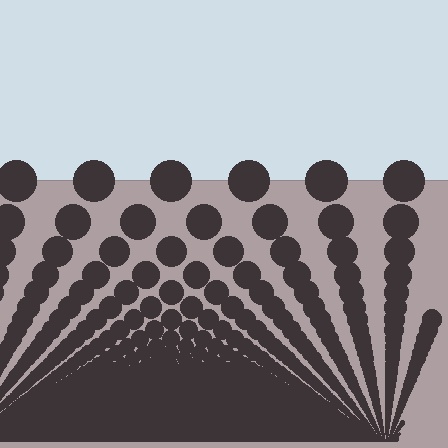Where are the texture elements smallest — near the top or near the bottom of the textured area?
Near the bottom.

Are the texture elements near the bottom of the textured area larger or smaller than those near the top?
Smaller. The gradient is inverted — elements near the bottom are smaller and denser.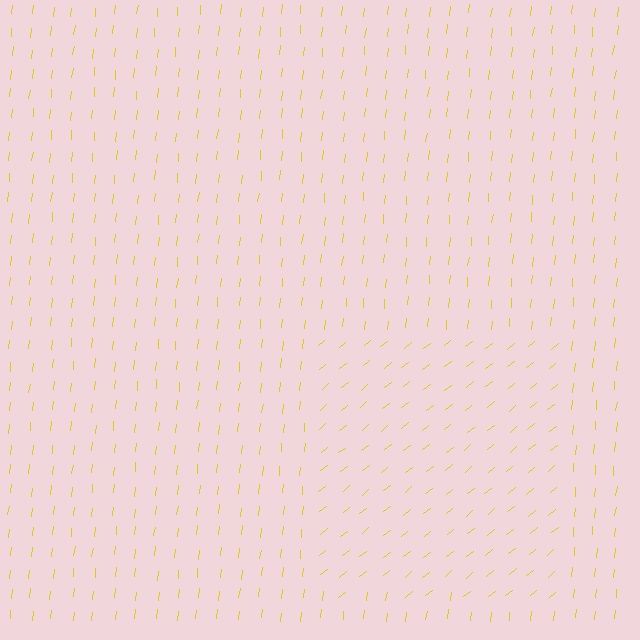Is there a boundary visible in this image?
Yes, there is a texture boundary formed by a change in line orientation.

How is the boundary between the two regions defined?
The boundary is defined purely by a change in line orientation (approximately 45 degrees difference). All lines are the same color and thickness.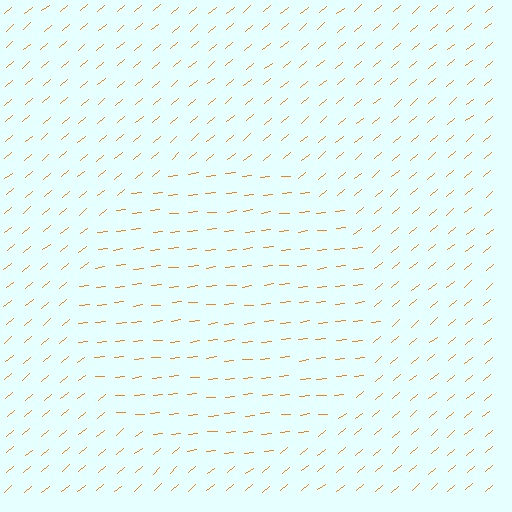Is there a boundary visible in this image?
Yes, there is a texture boundary formed by a change in line orientation.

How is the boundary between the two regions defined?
The boundary is defined purely by a change in line orientation (approximately 34 degrees difference). All lines are the same color and thickness.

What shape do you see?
I see a circle.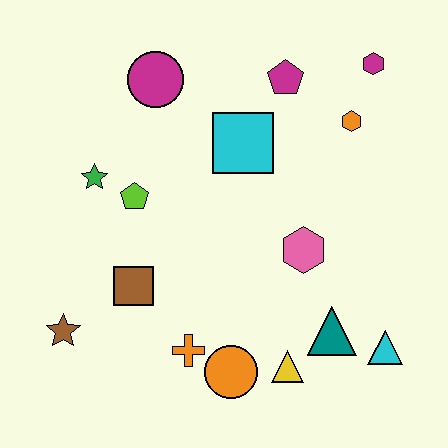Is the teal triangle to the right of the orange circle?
Yes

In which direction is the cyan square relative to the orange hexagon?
The cyan square is to the left of the orange hexagon.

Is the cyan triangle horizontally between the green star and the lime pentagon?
No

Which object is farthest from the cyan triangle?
The magenta circle is farthest from the cyan triangle.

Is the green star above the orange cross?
Yes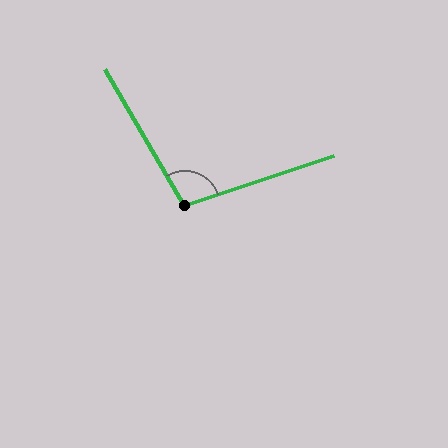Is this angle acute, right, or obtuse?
It is obtuse.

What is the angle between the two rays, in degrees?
Approximately 102 degrees.